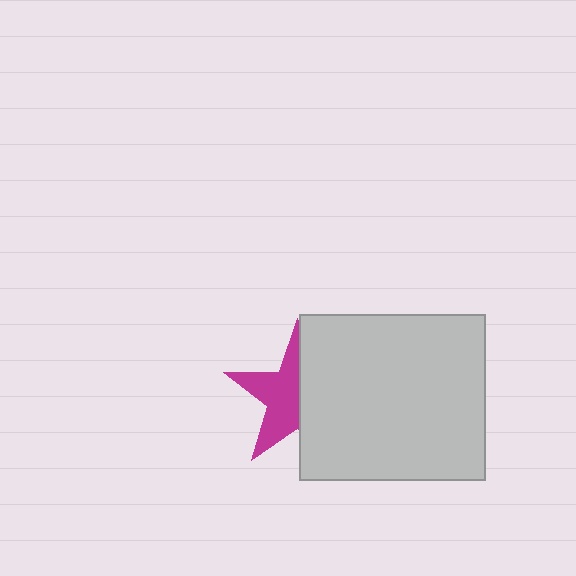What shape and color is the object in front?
The object in front is a light gray rectangle.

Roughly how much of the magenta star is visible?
About half of it is visible (roughly 53%).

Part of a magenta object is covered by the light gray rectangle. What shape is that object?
It is a star.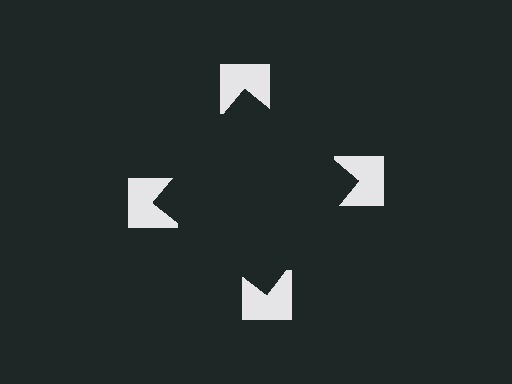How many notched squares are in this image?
There are 4 — one at each vertex of the illusory square.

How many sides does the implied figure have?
4 sides.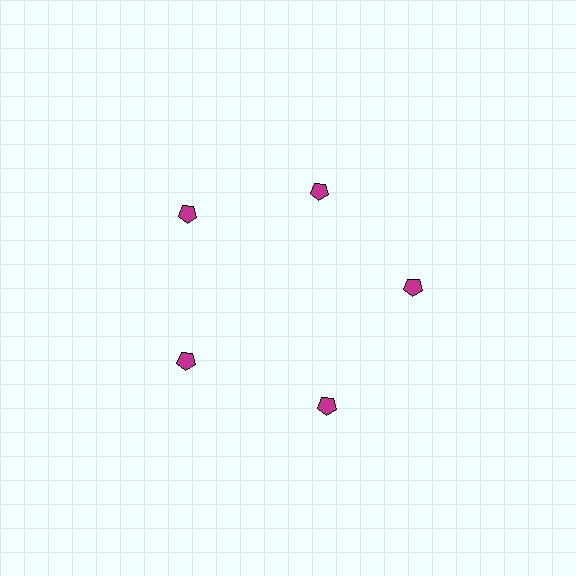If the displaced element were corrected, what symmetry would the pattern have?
It would have 5-fold rotational symmetry — the pattern would map onto itself every 72 degrees.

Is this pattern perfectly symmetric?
No. The 5 magenta pentagons are arranged in a ring, but one element near the 1 o'clock position is pulled inward toward the center, breaking the 5-fold rotational symmetry.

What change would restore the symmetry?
The symmetry would be restored by moving it outward, back onto the ring so that all 5 pentagons sit at equal angles and equal distance from the center.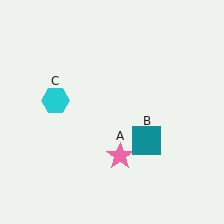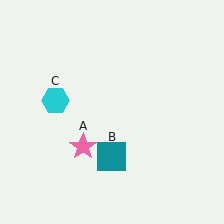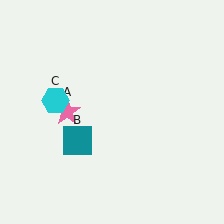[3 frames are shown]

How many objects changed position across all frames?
2 objects changed position: pink star (object A), teal square (object B).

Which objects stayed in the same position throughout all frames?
Cyan hexagon (object C) remained stationary.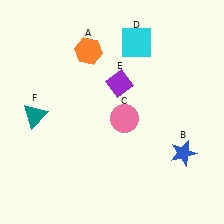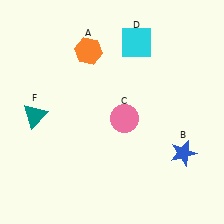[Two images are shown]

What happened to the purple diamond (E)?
The purple diamond (E) was removed in Image 2. It was in the top-right area of Image 1.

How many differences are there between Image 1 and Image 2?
There is 1 difference between the two images.